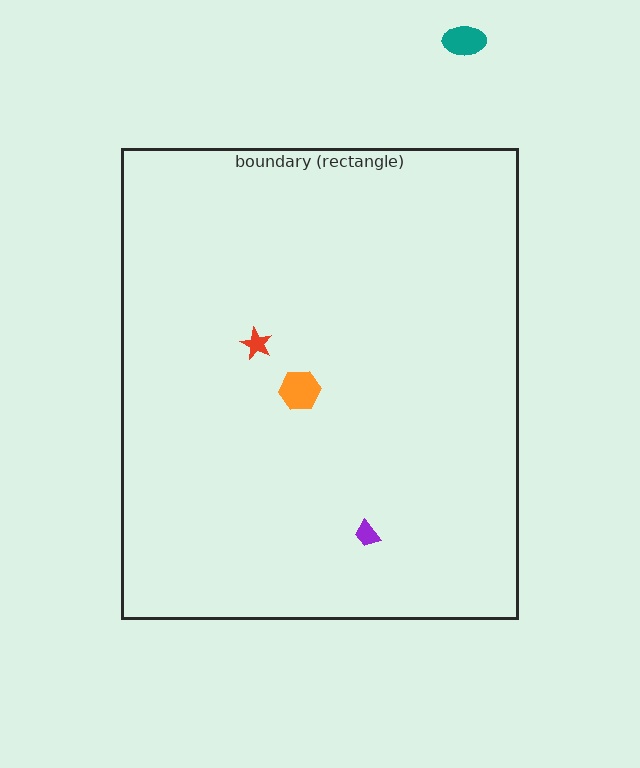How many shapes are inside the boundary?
3 inside, 1 outside.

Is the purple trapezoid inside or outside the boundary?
Inside.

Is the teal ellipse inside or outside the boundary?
Outside.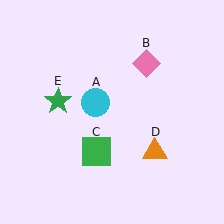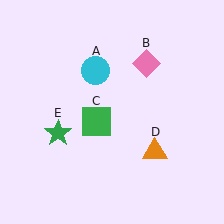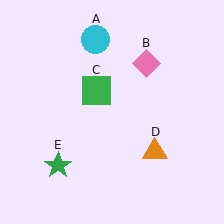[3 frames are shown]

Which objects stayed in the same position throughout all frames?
Pink diamond (object B) and orange triangle (object D) remained stationary.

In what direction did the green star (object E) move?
The green star (object E) moved down.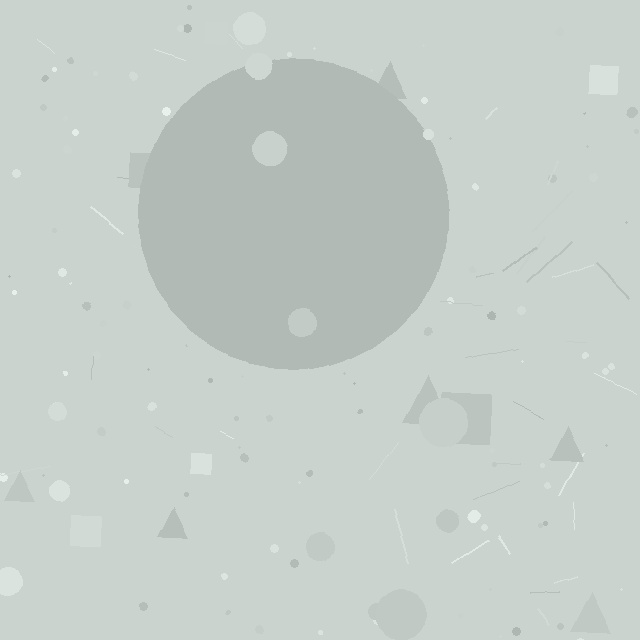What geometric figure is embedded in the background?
A circle is embedded in the background.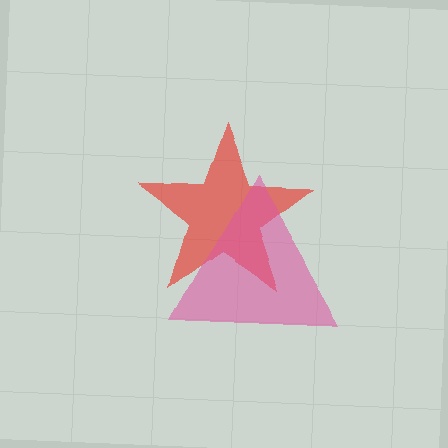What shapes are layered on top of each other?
The layered shapes are: a red star, a pink triangle.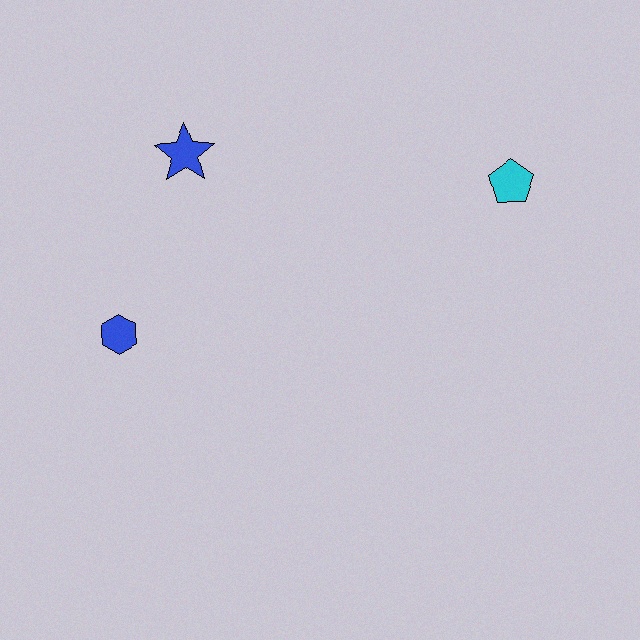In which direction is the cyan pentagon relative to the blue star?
The cyan pentagon is to the right of the blue star.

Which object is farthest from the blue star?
The cyan pentagon is farthest from the blue star.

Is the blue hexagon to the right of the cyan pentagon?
No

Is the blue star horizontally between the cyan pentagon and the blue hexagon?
Yes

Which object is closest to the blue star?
The blue hexagon is closest to the blue star.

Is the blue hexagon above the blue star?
No